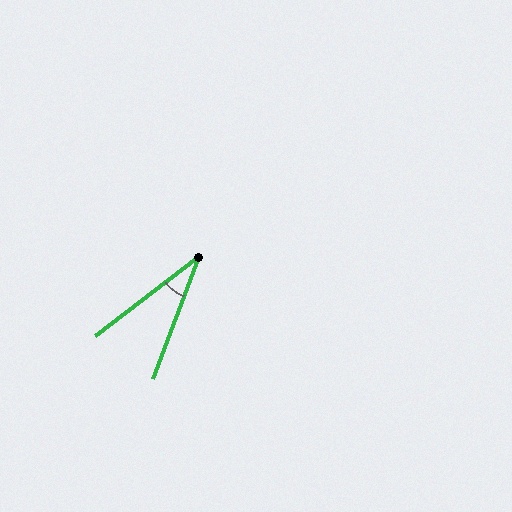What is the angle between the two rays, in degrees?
Approximately 32 degrees.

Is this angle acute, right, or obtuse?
It is acute.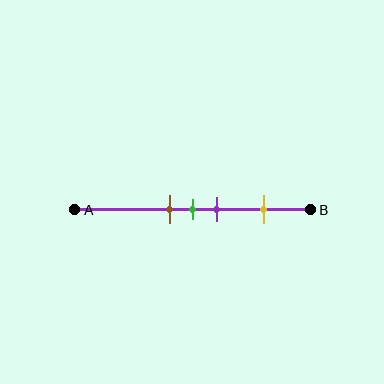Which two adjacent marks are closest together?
The brown and green marks are the closest adjacent pair.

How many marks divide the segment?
There are 4 marks dividing the segment.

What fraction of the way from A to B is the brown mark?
The brown mark is approximately 40% (0.4) of the way from A to B.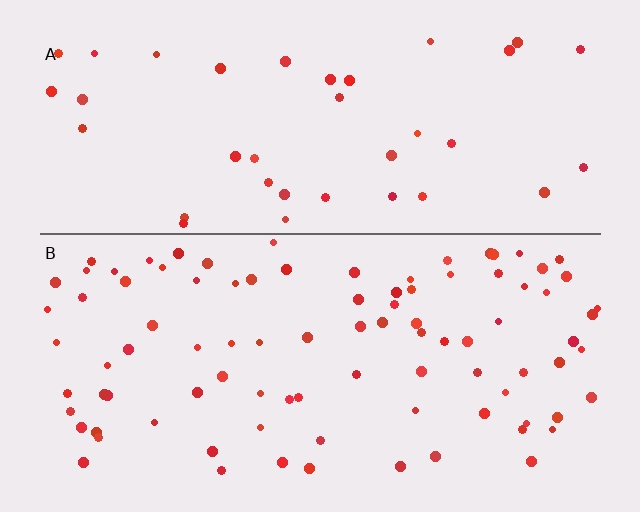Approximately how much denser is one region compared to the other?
Approximately 2.4× — region B over region A.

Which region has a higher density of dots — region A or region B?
B (the bottom).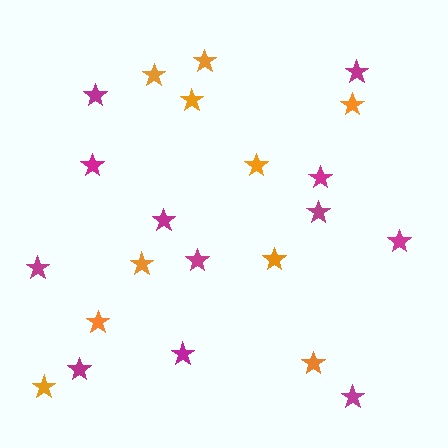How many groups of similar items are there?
There are 2 groups: one group of orange stars (10) and one group of magenta stars (12).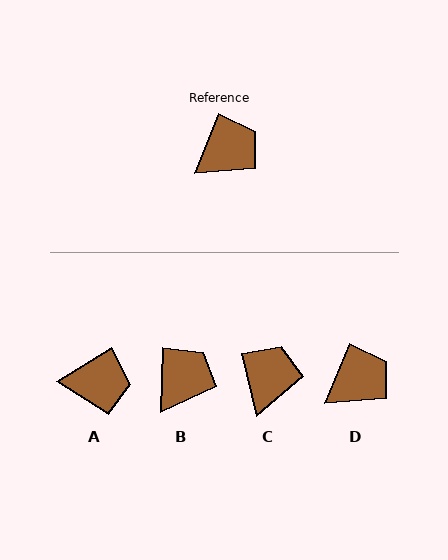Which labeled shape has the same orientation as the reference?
D.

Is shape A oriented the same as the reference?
No, it is off by about 37 degrees.